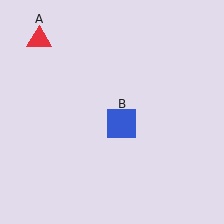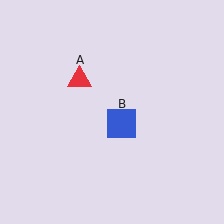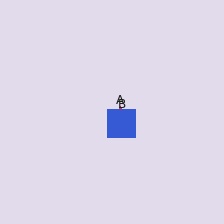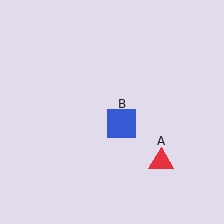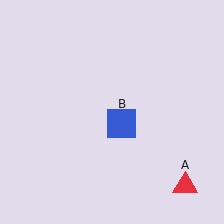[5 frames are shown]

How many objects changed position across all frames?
1 object changed position: red triangle (object A).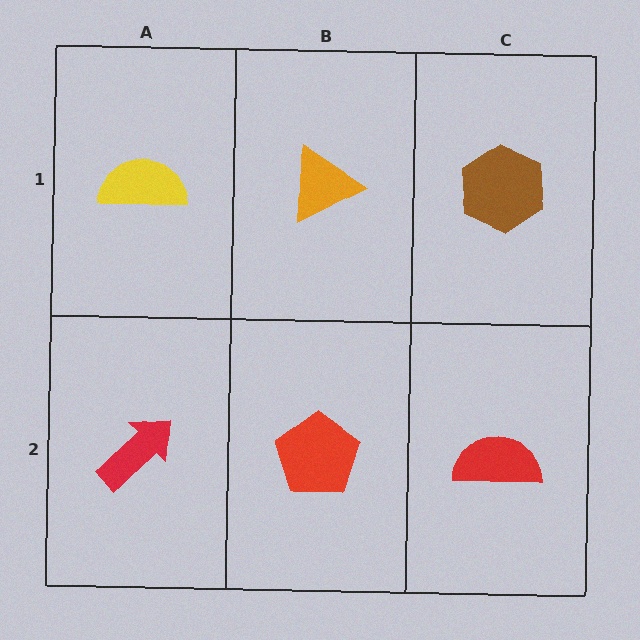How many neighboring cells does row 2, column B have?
3.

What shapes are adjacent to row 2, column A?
A yellow semicircle (row 1, column A), a red pentagon (row 2, column B).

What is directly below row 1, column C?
A red semicircle.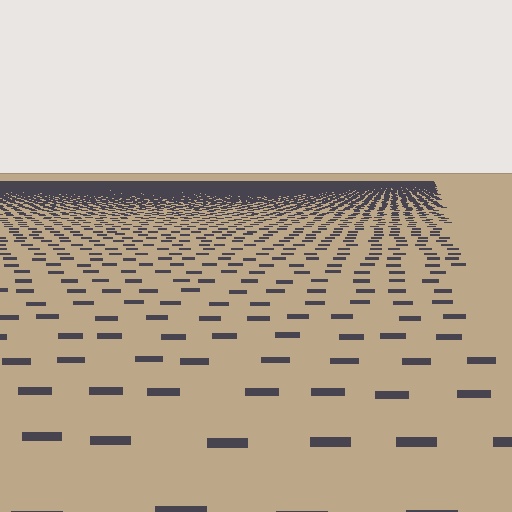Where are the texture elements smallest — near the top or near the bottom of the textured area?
Near the top.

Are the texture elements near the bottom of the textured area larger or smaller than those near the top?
Larger. Near the bottom, elements are closer to the viewer and appear at a bigger on-screen size.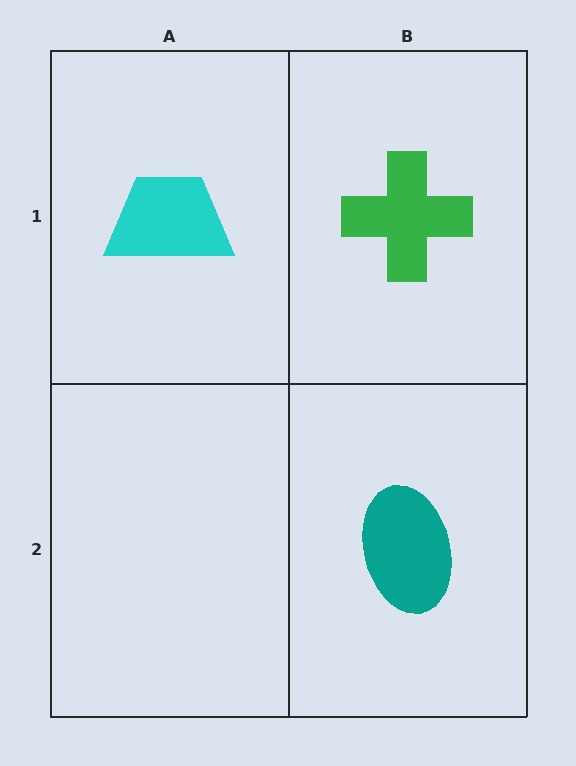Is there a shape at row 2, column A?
No, that cell is empty.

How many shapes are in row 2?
1 shape.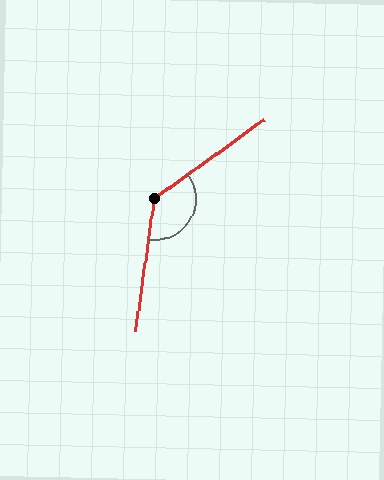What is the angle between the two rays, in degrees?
Approximately 133 degrees.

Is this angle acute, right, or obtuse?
It is obtuse.